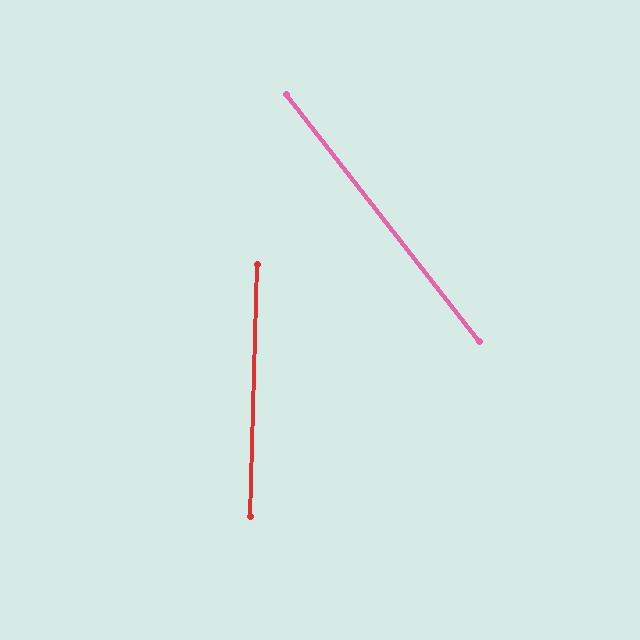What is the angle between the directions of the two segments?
Approximately 39 degrees.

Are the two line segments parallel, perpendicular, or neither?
Neither parallel nor perpendicular — they differ by about 39°.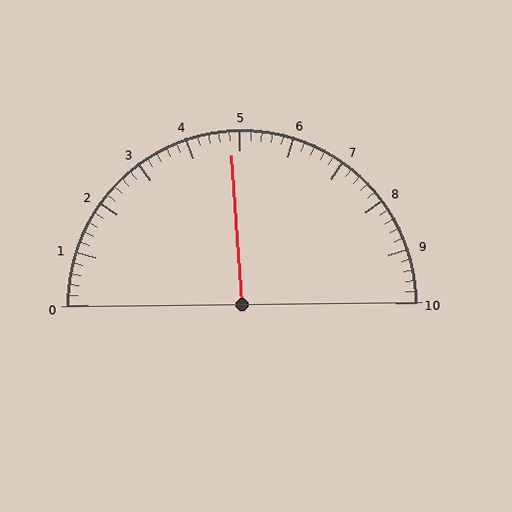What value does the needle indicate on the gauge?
The needle indicates approximately 4.8.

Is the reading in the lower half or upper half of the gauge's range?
The reading is in the lower half of the range (0 to 10).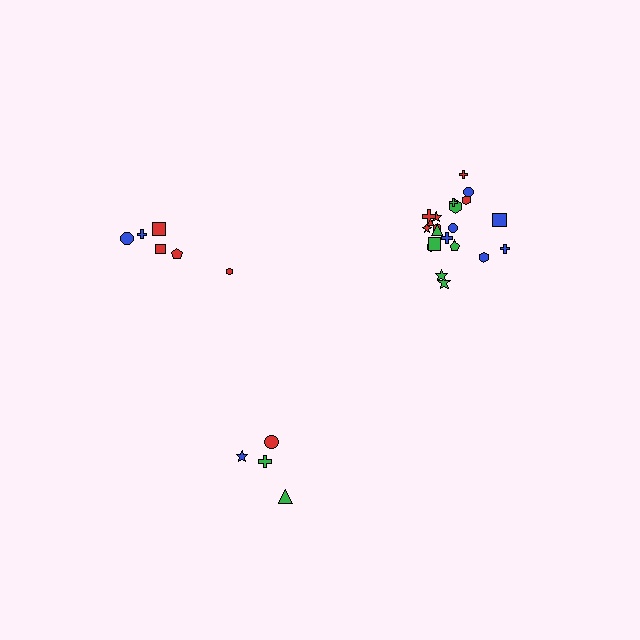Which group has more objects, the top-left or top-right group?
The top-right group.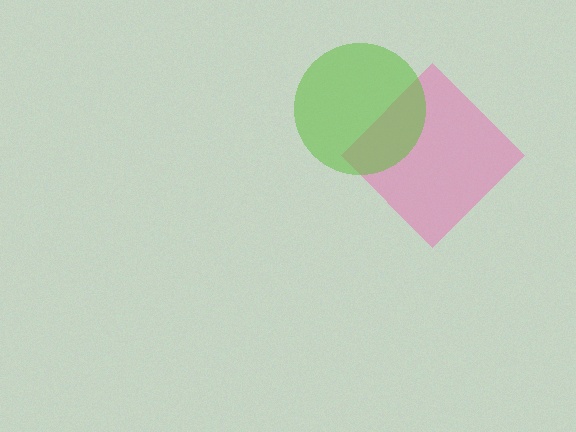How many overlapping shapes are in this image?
There are 2 overlapping shapes in the image.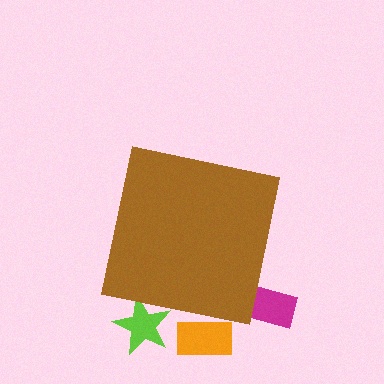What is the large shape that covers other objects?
A brown square.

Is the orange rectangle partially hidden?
Yes, the orange rectangle is partially hidden behind the brown square.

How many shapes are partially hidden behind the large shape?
3 shapes are partially hidden.